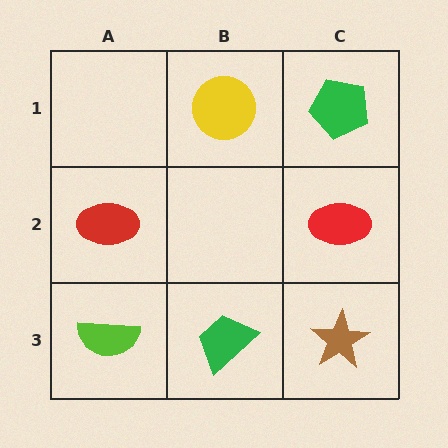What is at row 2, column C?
A red ellipse.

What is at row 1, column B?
A yellow circle.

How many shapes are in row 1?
2 shapes.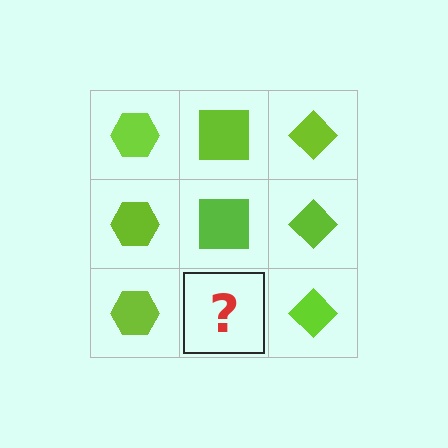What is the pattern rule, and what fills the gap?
The rule is that each column has a consistent shape. The gap should be filled with a lime square.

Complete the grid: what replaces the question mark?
The question mark should be replaced with a lime square.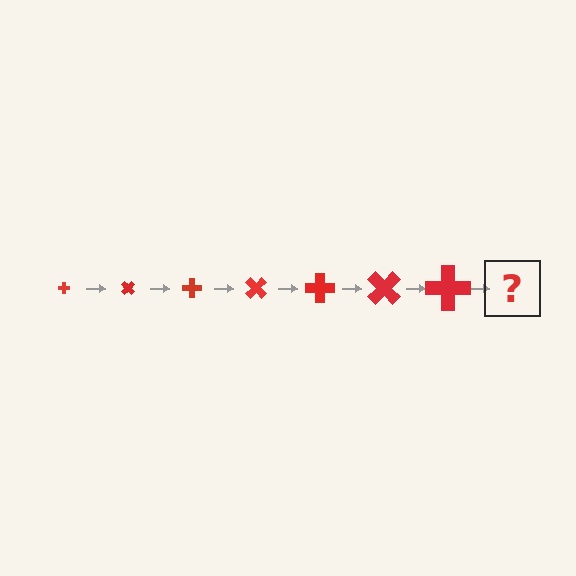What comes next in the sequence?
The next element should be a cross, larger than the previous one and rotated 315 degrees from the start.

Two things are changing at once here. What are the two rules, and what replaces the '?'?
The two rules are that the cross grows larger each step and it rotates 45 degrees each step. The '?' should be a cross, larger than the previous one and rotated 315 degrees from the start.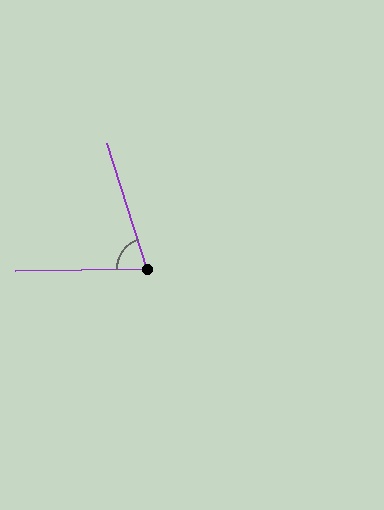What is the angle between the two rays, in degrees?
Approximately 73 degrees.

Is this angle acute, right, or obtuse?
It is acute.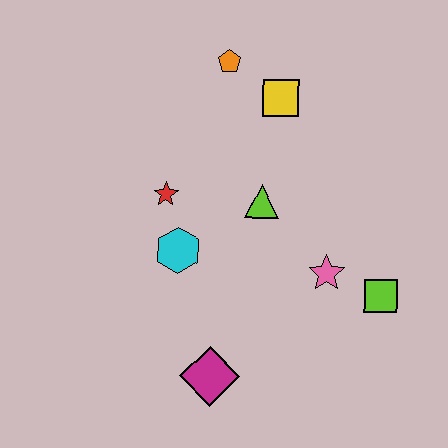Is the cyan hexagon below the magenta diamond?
No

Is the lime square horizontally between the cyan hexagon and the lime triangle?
No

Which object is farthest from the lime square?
The orange pentagon is farthest from the lime square.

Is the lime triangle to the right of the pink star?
No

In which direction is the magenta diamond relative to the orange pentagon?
The magenta diamond is below the orange pentagon.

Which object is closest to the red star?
The cyan hexagon is closest to the red star.